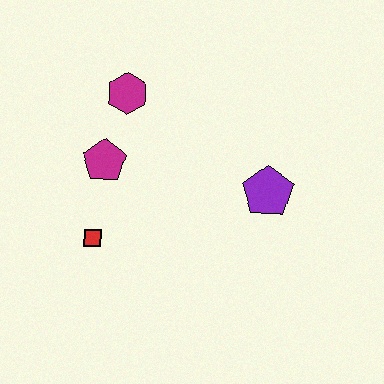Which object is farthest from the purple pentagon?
The red square is farthest from the purple pentagon.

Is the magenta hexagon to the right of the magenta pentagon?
Yes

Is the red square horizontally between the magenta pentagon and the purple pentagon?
No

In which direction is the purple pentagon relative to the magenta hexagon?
The purple pentagon is to the right of the magenta hexagon.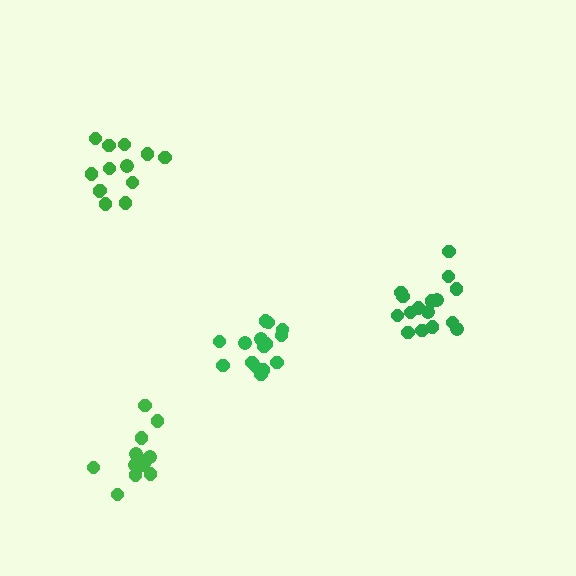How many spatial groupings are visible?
There are 4 spatial groupings.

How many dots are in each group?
Group 1: 16 dots, Group 2: 14 dots, Group 3: 15 dots, Group 4: 13 dots (58 total).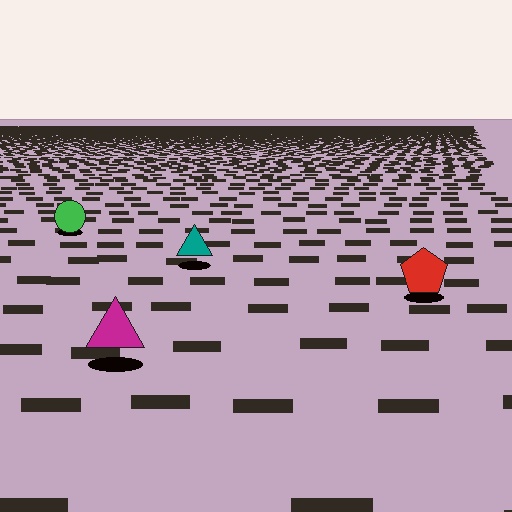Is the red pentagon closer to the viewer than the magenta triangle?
No. The magenta triangle is closer — you can tell from the texture gradient: the ground texture is coarser near it.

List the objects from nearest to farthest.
From nearest to farthest: the magenta triangle, the red pentagon, the teal triangle, the green circle.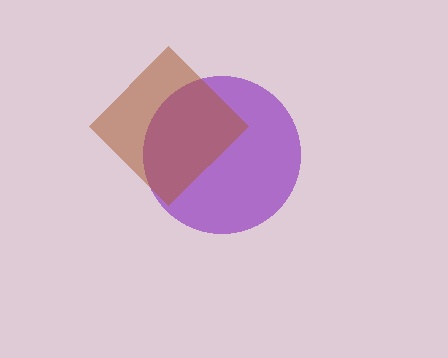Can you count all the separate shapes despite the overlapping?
Yes, there are 2 separate shapes.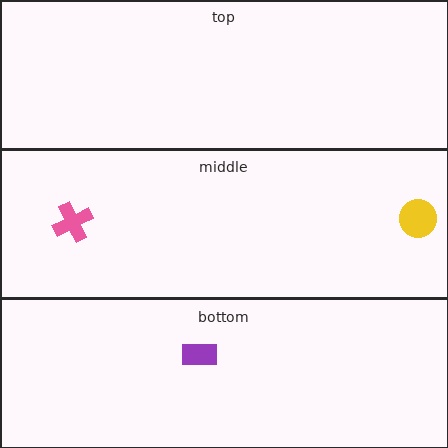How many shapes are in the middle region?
2.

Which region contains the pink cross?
The middle region.